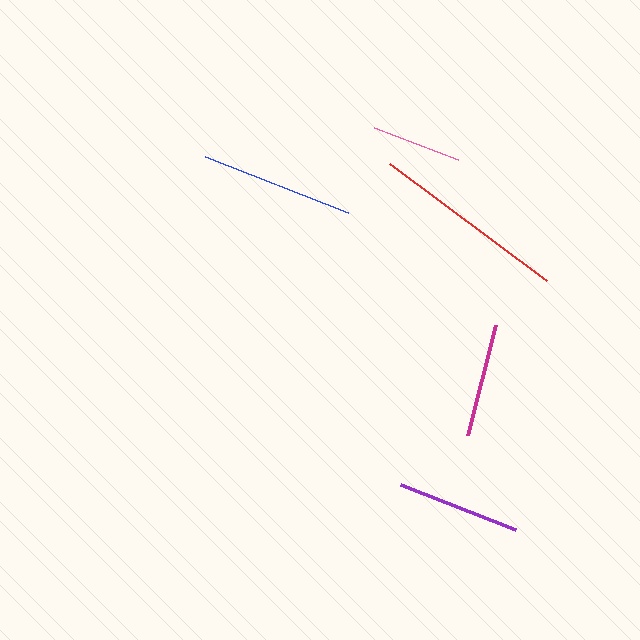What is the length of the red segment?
The red segment is approximately 196 pixels long.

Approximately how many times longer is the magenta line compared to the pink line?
The magenta line is approximately 1.3 times the length of the pink line.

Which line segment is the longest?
The red line is the longest at approximately 196 pixels.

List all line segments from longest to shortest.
From longest to shortest: red, blue, purple, magenta, pink.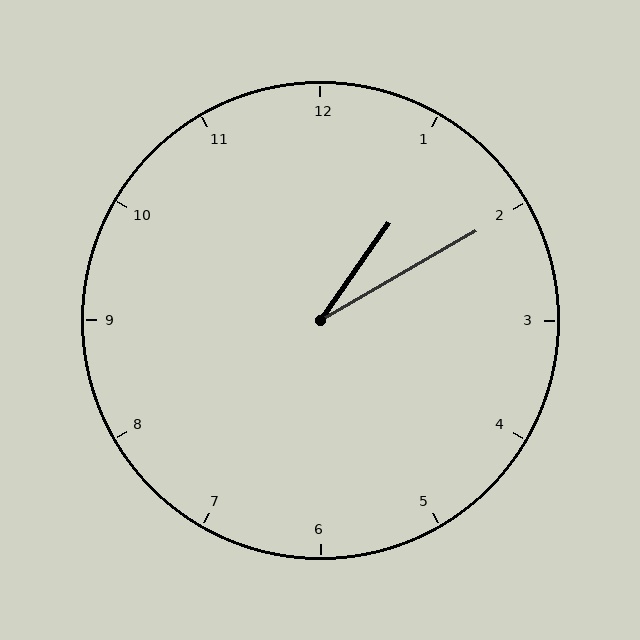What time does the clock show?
1:10.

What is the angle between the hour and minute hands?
Approximately 25 degrees.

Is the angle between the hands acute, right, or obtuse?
It is acute.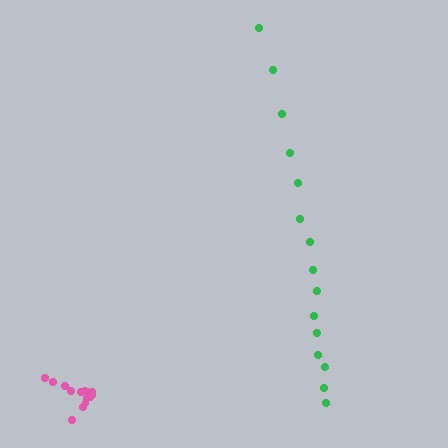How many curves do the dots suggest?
There are 2 distinct paths.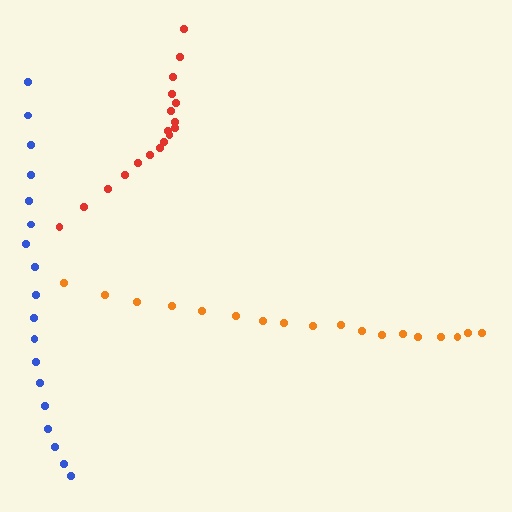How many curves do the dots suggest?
There are 3 distinct paths.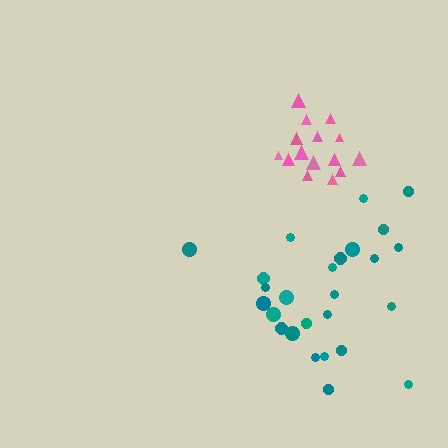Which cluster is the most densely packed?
Pink.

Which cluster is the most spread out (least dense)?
Teal.